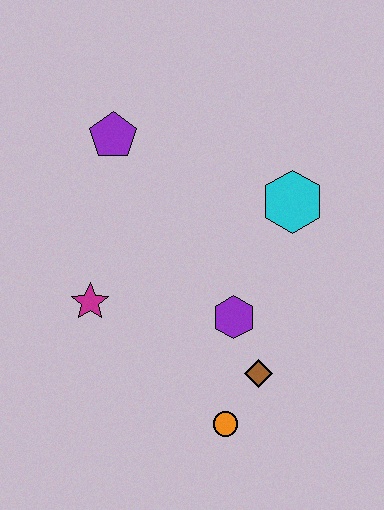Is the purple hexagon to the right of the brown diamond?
No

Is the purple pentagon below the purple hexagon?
No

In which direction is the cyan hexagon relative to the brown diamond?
The cyan hexagon is above the brown diamond.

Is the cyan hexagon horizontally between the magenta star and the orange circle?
No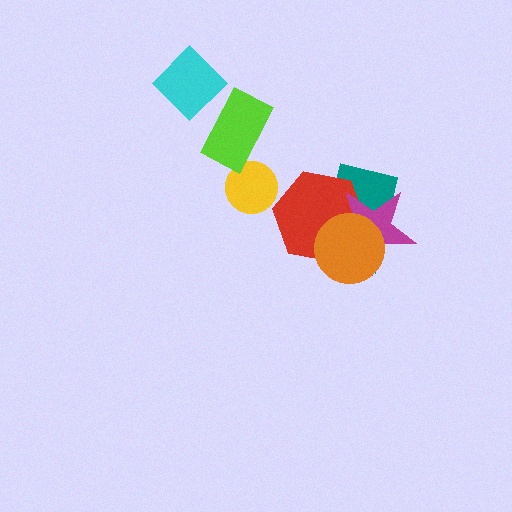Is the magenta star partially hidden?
Yes, it is partially covered by another shape.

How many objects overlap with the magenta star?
3 objects overlap with the magenta star.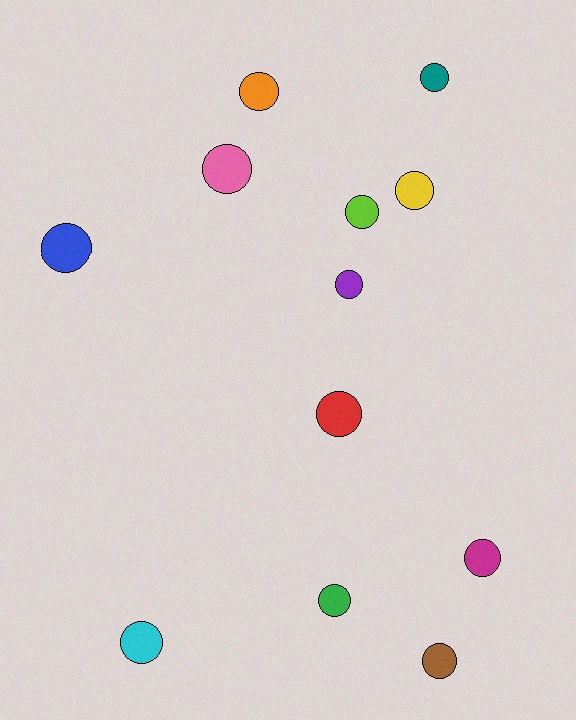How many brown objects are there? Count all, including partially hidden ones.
There is 1 brown object.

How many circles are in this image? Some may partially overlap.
There are 12 circles.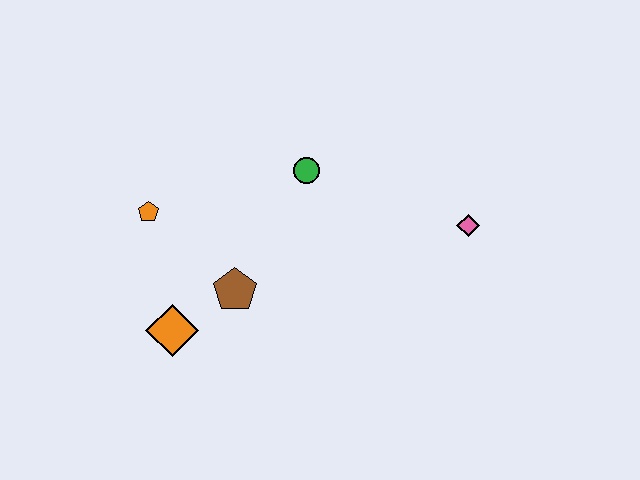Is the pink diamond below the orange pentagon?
Yes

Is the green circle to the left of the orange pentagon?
No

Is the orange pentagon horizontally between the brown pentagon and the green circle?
No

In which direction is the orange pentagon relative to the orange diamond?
The orange pentagon is above the orange diamond.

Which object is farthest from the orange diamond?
The pink diamond is farthest from the orange diamond.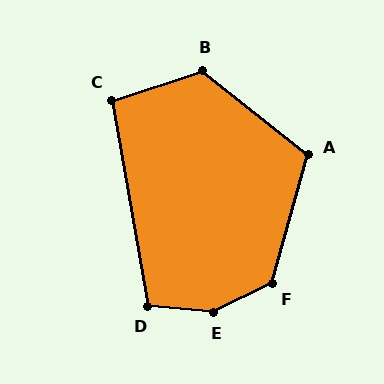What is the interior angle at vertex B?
Approximately 123 degrees (obtuse).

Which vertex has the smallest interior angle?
C, at approximately 98 degrees.